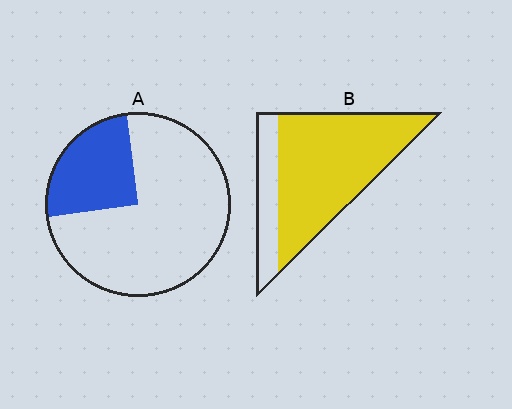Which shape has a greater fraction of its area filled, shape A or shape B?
Shape B.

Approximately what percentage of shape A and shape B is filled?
A is approximately 25% and B is approximately 80%.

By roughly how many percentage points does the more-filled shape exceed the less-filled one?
By roughly 55 percentage points (B over A).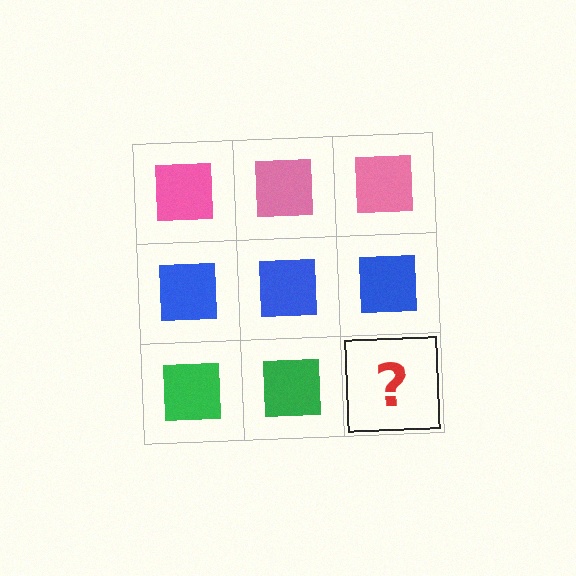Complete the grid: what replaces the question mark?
The question mark should be replaced with a green square.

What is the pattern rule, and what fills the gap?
The rule is that each row has a consistent color. The gap should be filled with a green square.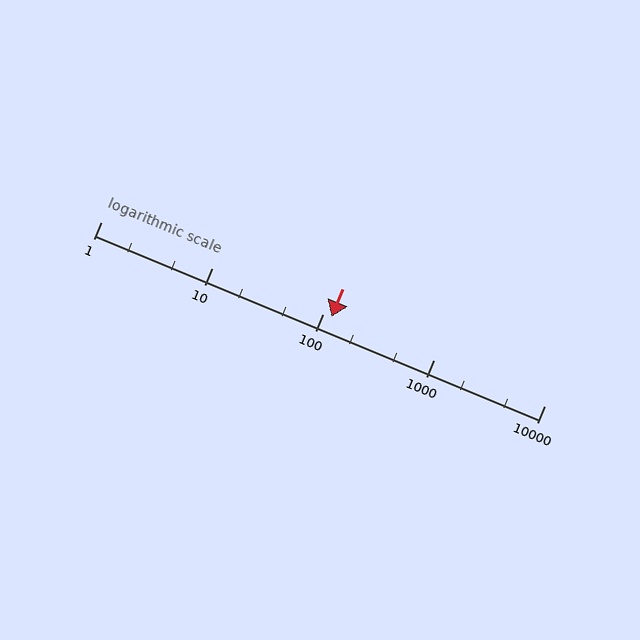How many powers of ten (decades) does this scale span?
The scale spans 4 decades, from 1 to 10000.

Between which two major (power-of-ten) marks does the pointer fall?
The pointer is between 100 and 1000.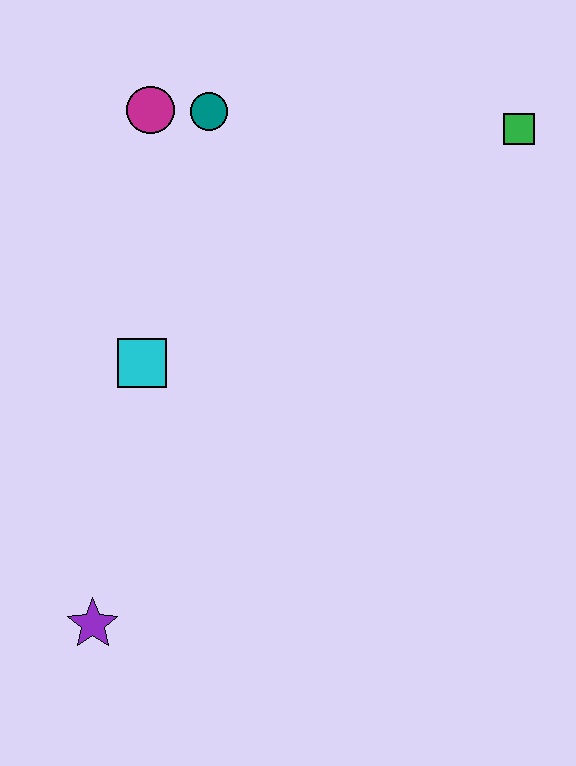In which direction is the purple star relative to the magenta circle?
The purple star is below the magenta circle.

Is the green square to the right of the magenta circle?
Yes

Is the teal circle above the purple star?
Yes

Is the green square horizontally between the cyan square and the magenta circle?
No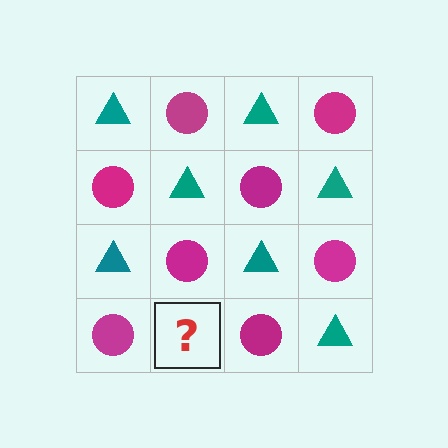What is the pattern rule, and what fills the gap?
The rule is that it alternates teal triangle and magenta circle in a checkerboard pattern. The gap should be filled with a teal triangle.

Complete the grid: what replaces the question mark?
The question mark should be replaced with a teal triangle.